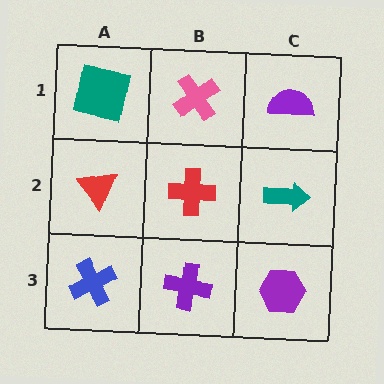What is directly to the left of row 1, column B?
A teal square.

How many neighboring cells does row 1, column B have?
3.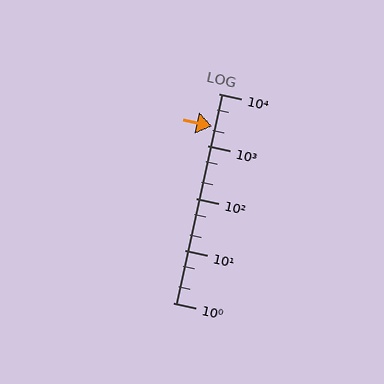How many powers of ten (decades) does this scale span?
The scale spans 4 decades, from 1 to 10000.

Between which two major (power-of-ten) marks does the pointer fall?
The pointer is between 1000 and 10000.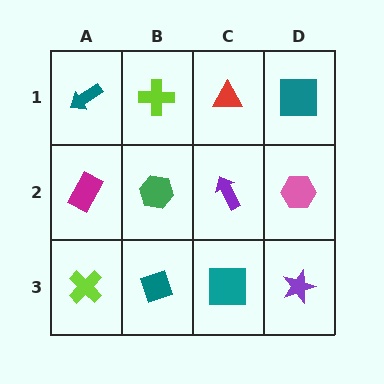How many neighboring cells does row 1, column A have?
2.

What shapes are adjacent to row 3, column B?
A green hexagon (row 2, column B), a lime cross (row 3, column A), a teal square (row 3, column C).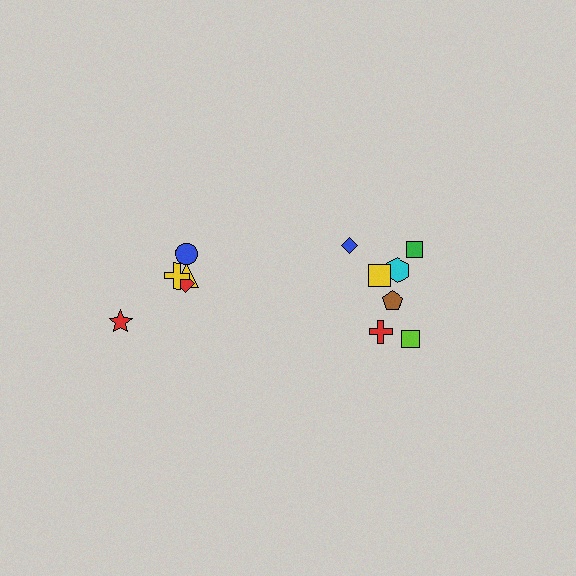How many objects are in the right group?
There are 7 objects.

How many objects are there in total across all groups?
There are 12 objects.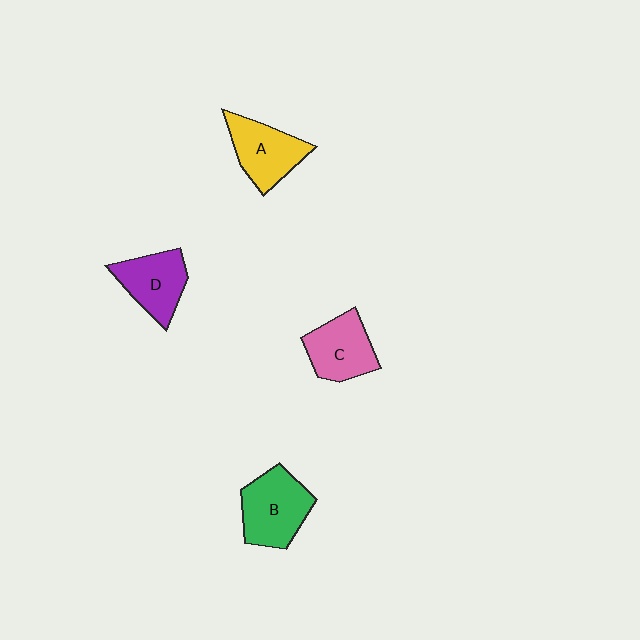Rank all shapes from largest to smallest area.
From largest to smallest: B (green), A (yellow), C (pink), D (purple).